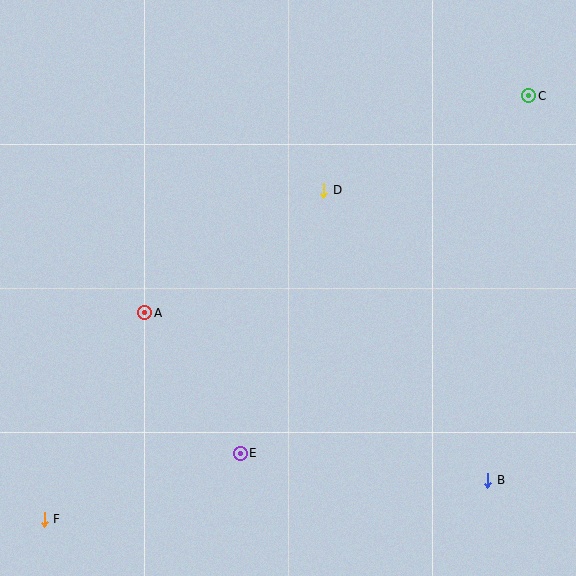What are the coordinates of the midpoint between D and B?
The midpoint between D and B is at (406, 335).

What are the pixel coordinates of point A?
Point A is at (145, 313).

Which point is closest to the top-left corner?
Point A is closest to the top-left corner.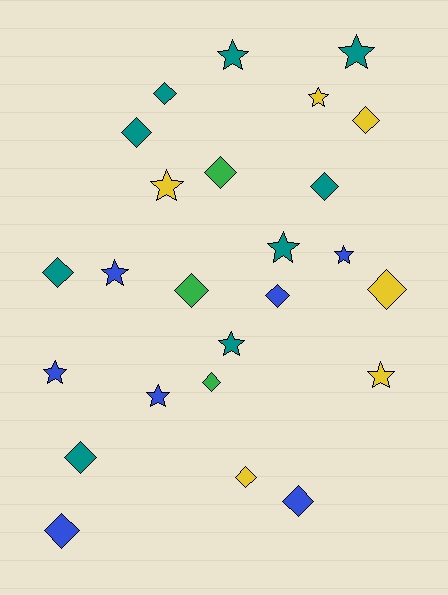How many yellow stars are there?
There are 3 yellow stars.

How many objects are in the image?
There are 25 objects.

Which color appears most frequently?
Teal, with 9 objects.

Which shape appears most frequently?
Diamond, with 14 objects.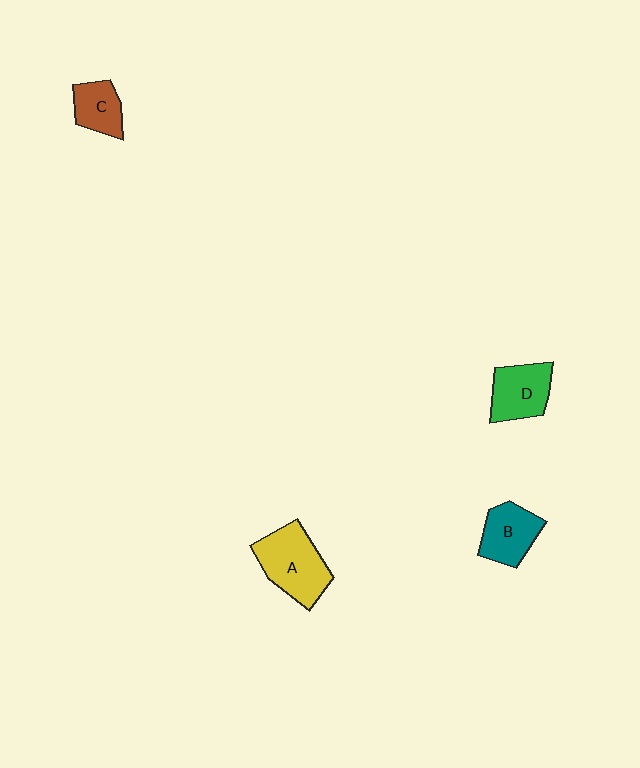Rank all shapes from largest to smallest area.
From largest to smallest: A (yellow), D (green), B (teal), C (brown).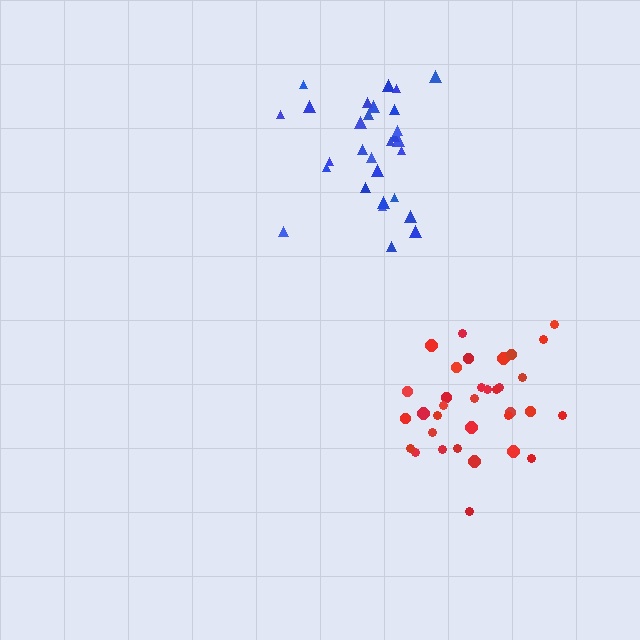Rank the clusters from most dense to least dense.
red, blue.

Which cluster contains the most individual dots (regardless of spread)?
Red (34).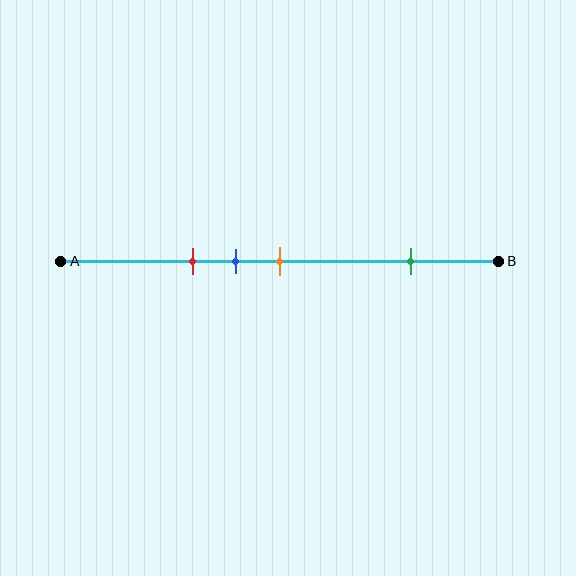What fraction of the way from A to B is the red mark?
The red mark is approximately 30% (0.3) of the way from A to B.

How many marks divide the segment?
There are 4 marks dividing the segment.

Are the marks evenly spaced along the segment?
No, the marks are not evenly spaced.